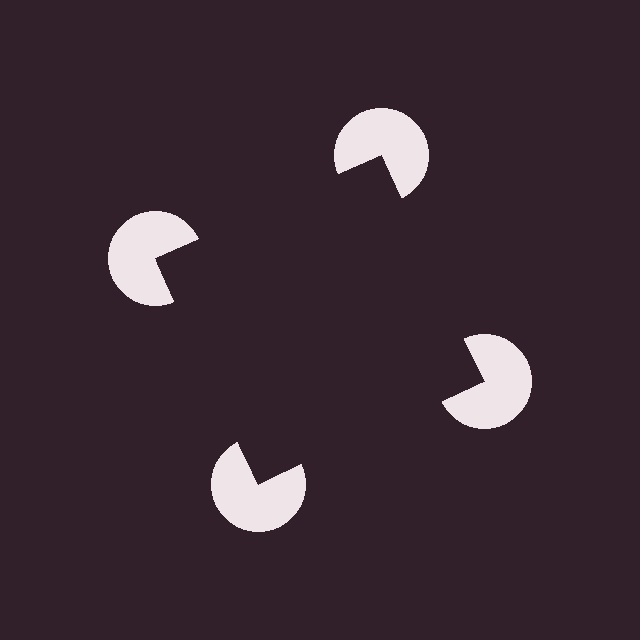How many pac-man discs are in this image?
There are 4 — one at each vertex of the illusory square.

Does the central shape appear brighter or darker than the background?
It typically appears slightly darker than the background, even though no actual brightness change is drawn.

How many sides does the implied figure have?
4 sides.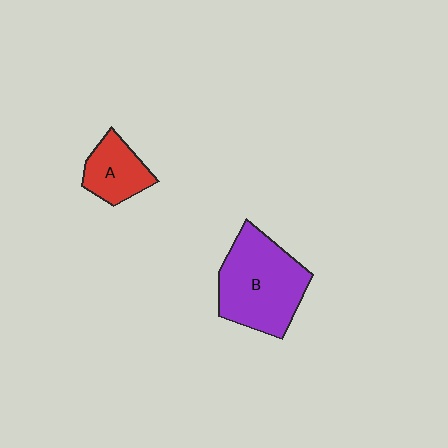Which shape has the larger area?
Shape B (purple).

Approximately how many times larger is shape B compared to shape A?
Approximately 2.1 times.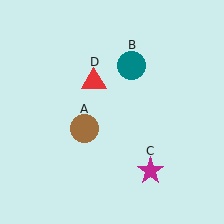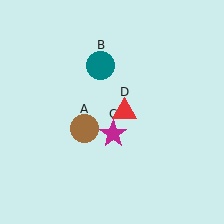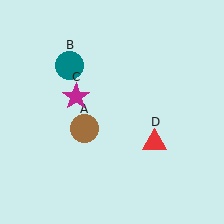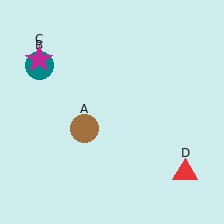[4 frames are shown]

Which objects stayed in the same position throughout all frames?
Brown circle (object A) remained stationary.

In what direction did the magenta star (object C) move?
The magenta star (object C) moved up and to the left.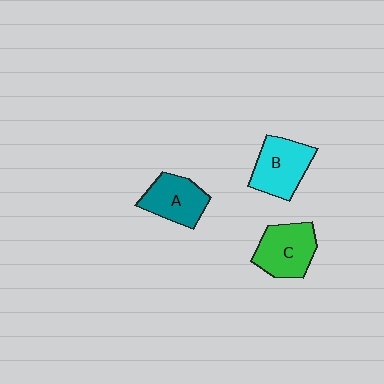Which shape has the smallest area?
Shape A (teal).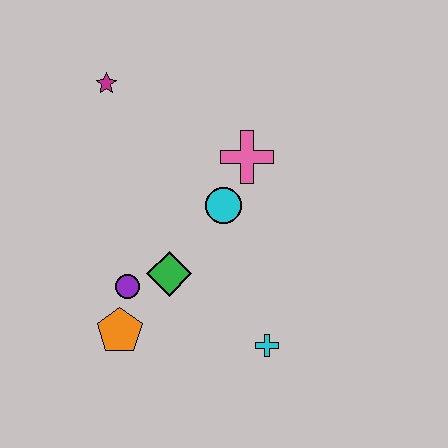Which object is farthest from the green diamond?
The magenta star is farthest from the green diamond.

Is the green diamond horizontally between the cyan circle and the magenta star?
Yes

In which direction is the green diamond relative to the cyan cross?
The green diamond is to the left of the cyan cross.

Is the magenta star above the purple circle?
Yes